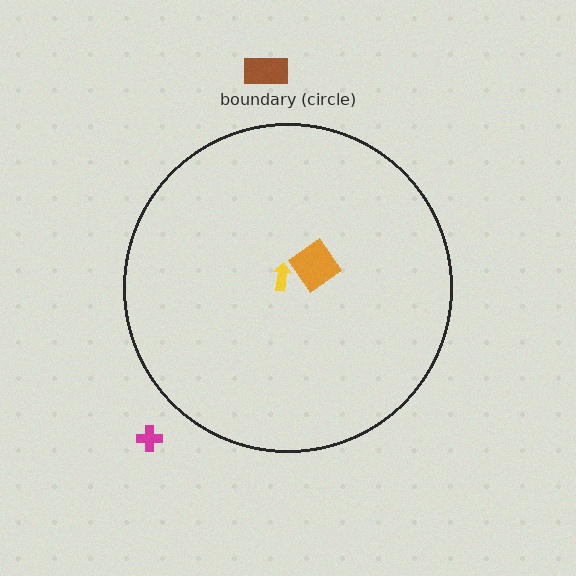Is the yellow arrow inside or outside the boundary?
Inside.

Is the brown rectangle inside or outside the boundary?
Outside.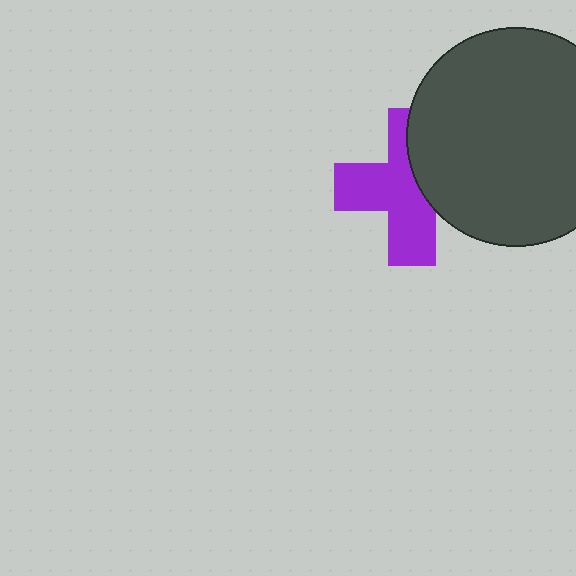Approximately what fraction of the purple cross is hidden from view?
Roughly 39% of the purple cross is hidden behind the dark gray circle.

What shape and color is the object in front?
The object in front is a dark gray circle.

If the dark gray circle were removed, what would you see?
You would see the complete purple cross.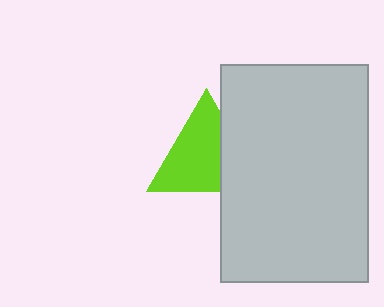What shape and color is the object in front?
The object in front is a light gray rectangle.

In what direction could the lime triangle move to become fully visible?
The lime triangle could move left. That would shift it out from behind the light gray rectangle entirely.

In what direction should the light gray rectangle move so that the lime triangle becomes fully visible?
The light gray rectangle should move right. That is the shortest direction to clear the overlap and leave the lime triangle fully visible.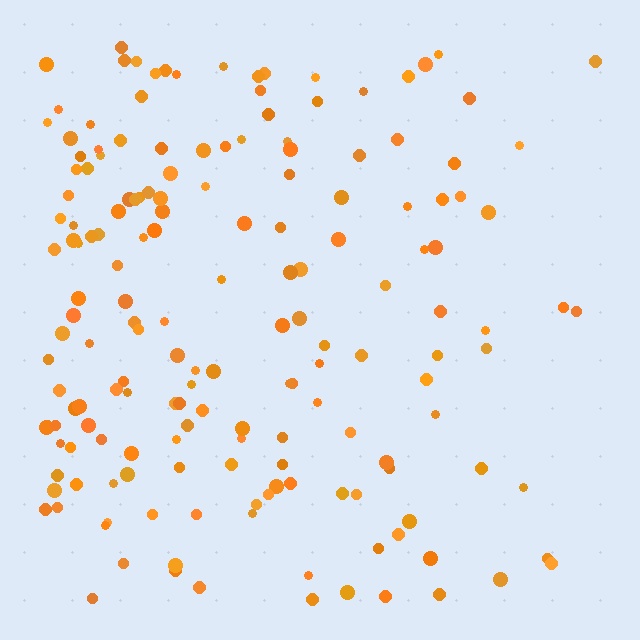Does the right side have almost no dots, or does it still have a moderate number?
Still a moderate number, just noticeably fewer than the left.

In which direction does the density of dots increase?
From right to left, with the left side densest.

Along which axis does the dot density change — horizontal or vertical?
Horizontal.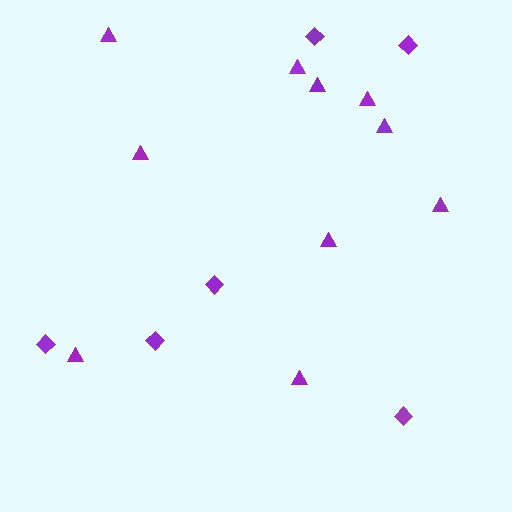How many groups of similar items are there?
There are 2 groups: one group of diamonds (6) and one group of triangles (10).